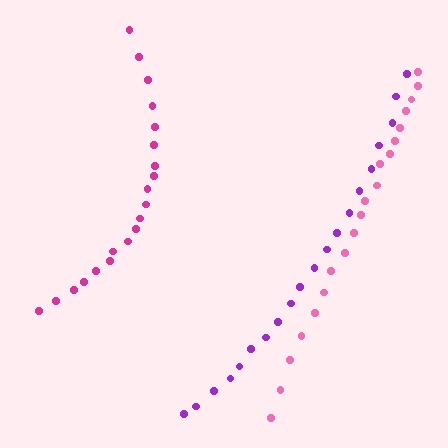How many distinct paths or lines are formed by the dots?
There are 3 distinct paths.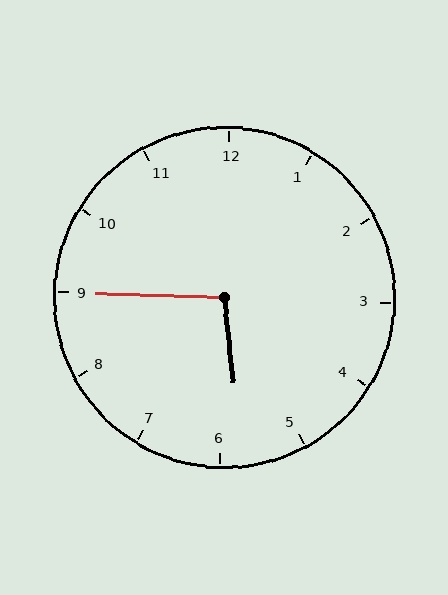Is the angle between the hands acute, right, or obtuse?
It is obtuse.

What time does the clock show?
5:45.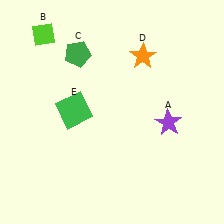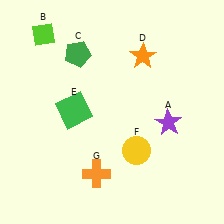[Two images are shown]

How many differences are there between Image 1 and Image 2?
There are 2 differences between the two images.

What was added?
A yellow circle (F), an orange cross (G) were added in Image 2.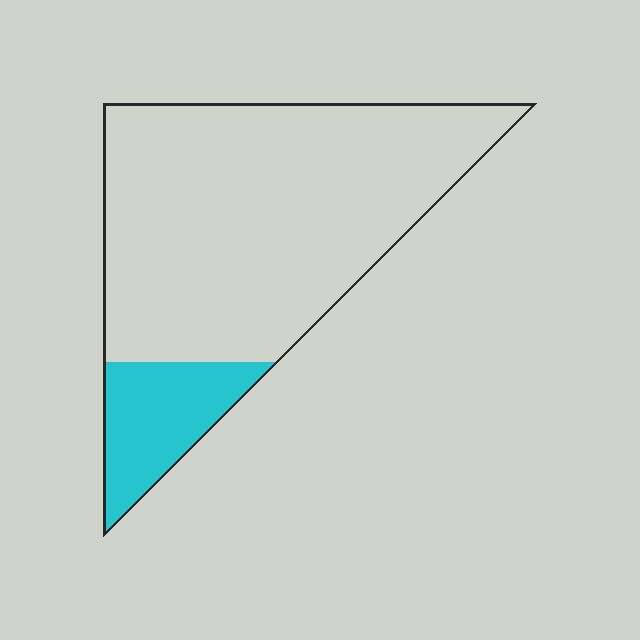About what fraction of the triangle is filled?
About one sixth (1/6).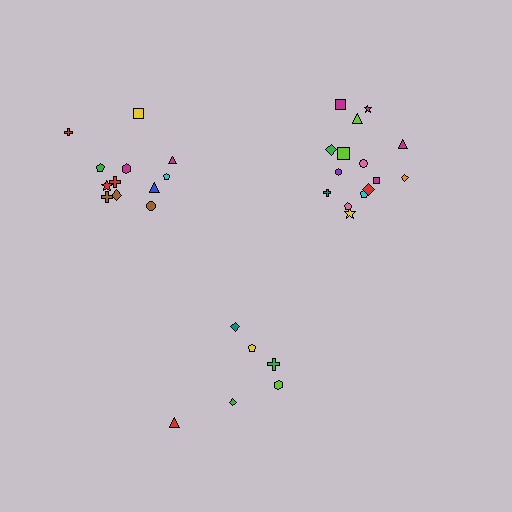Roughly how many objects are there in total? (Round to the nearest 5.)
Roughly 35 objects in total.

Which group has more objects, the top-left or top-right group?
The top-right group.